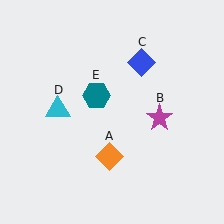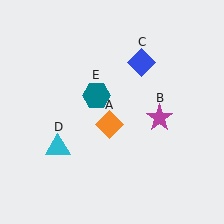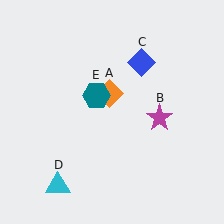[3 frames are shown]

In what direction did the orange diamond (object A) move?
The orange diamond (object A) moved up.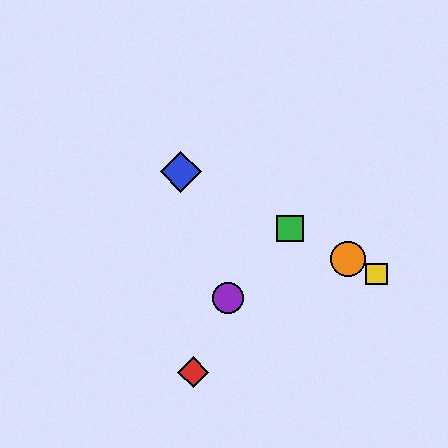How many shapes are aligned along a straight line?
4 shapes (the blue diamond, the green square, the yellow square, the orange circle) are aligned along a straight line.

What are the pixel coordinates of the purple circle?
The purple circle is at (228, 298).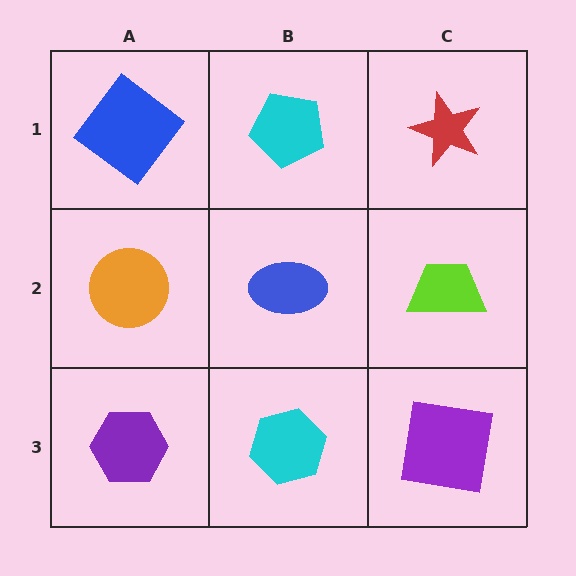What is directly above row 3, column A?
An orange circle.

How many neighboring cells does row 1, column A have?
2.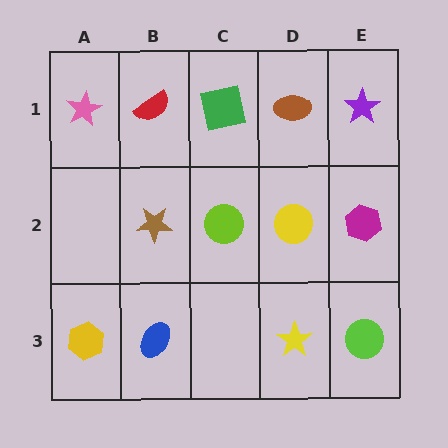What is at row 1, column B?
A red semicircle.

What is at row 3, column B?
A blue ellipse.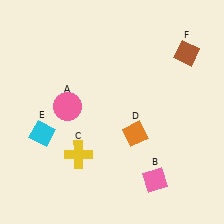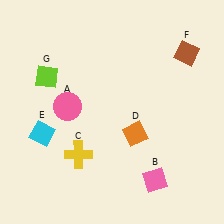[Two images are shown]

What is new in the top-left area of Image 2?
A lime diamond (G) was added in the top-left area of Image 2.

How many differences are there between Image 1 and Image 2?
There is 1 difference between the two images.